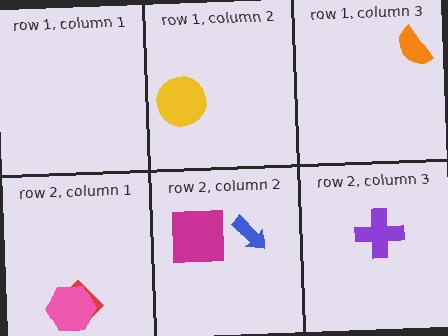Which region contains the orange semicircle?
The row 1, column 3 region.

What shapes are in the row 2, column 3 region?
The purple cross.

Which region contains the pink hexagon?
The row 2, column 1 region.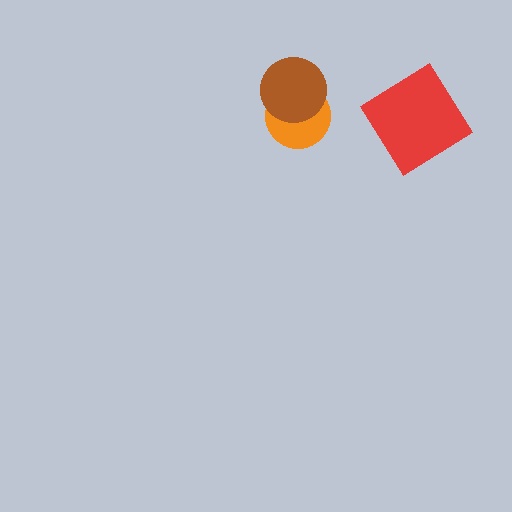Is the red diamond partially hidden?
No, no other shape covers it.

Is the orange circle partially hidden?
Yes, it is partially covered by another shape.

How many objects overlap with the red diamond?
0 objects overlap with the red diamond.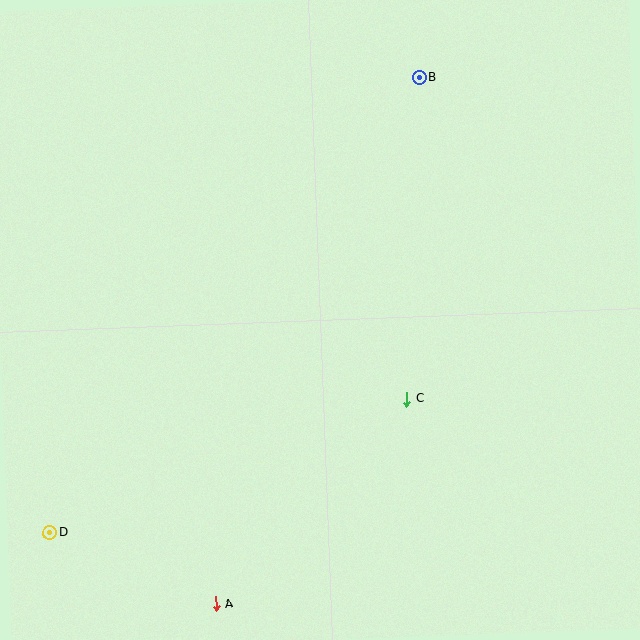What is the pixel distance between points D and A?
The distance between D and A is 181 pixels.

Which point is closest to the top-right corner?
Point B is closest to the top-right corner.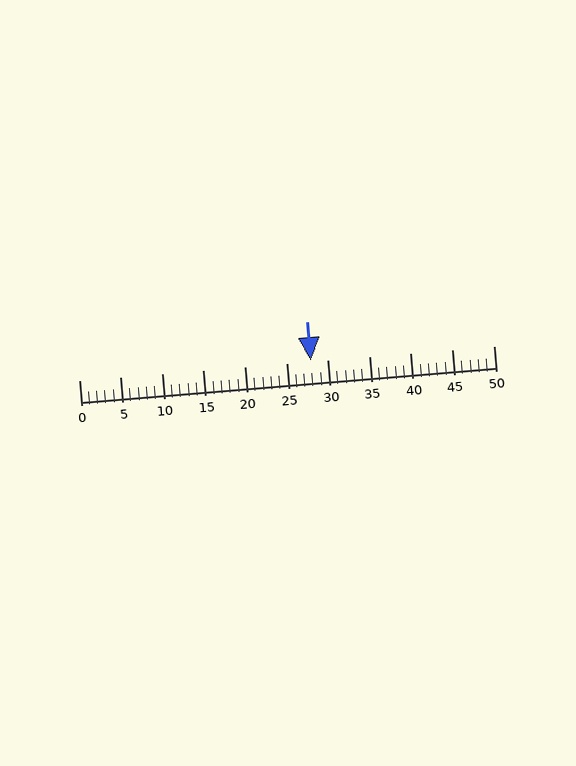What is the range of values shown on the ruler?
The ruler shows values from 0 to 50.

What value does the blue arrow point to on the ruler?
The blue arrow points to approximately 28.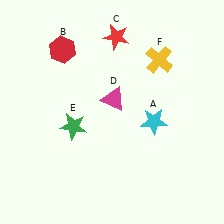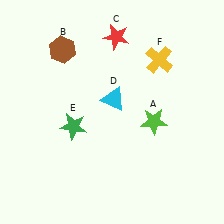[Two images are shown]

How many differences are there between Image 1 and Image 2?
There are 3 differences between the two images.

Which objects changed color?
A changed from cyan to lime. B changed from red to brown. D changed from magenta to cyan.